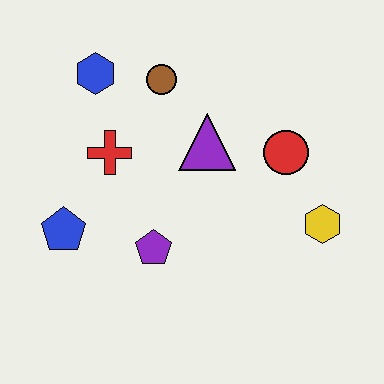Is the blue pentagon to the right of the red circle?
No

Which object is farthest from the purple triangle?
The blue pentagon is farthest from the purple triangle.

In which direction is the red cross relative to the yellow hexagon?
The red cross is to the left of the yellow hexagon.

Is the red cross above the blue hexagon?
No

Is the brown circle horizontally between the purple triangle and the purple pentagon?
Yes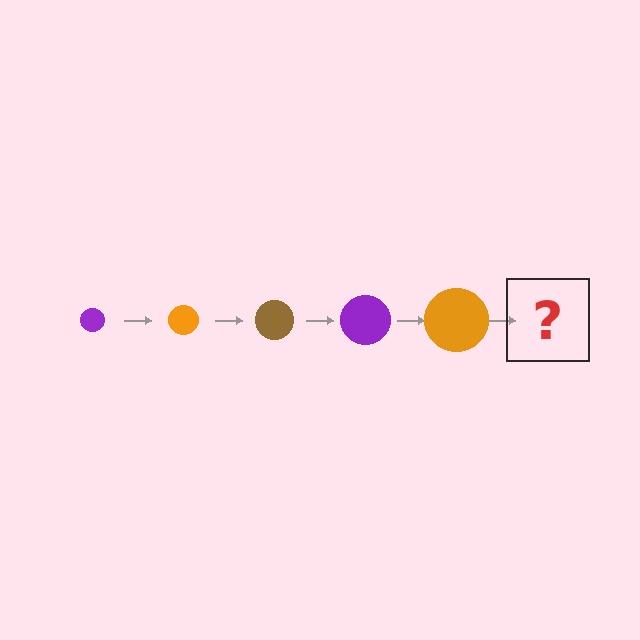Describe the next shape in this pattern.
It should be a brown circle, larger than the previous one.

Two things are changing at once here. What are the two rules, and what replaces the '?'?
The two rules are that the circle grows larger each step and the color cycles through purple, orange, and brown. The '?' should be a brown circle, larger than the previous one.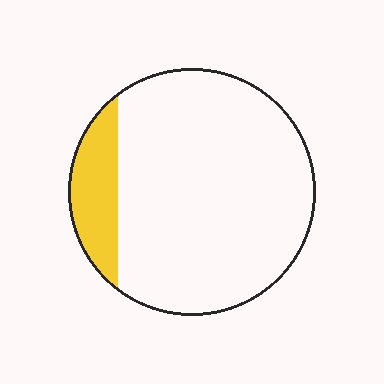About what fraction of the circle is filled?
About one eighth (1/8).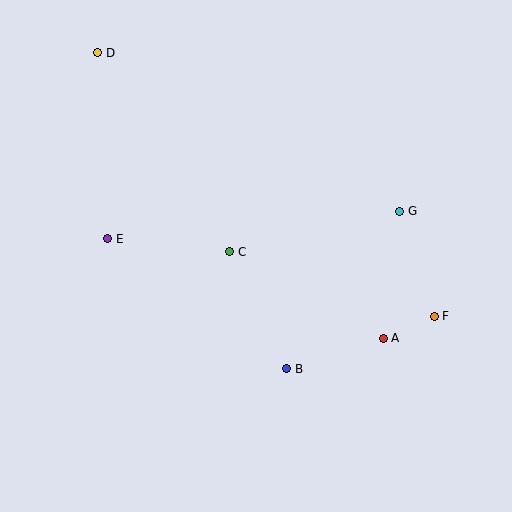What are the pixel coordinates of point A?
Point A is at (383, 338).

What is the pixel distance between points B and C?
The distance between B and C is 130 pixels.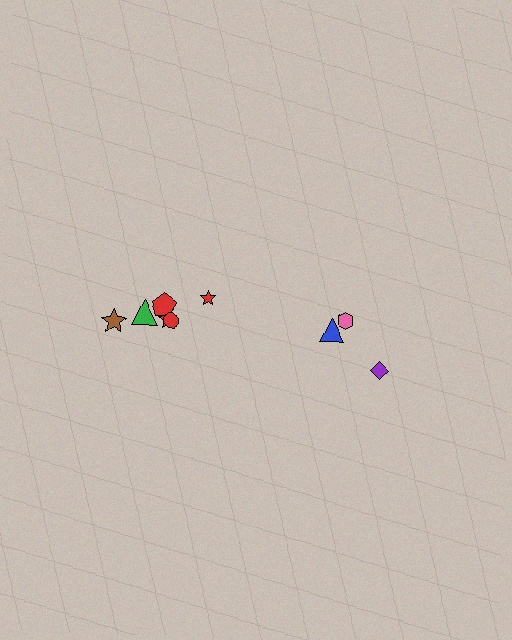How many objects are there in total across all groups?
There are 9 objects.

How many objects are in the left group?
There are 6 objects.